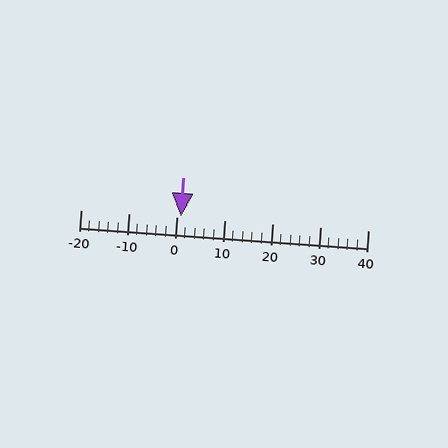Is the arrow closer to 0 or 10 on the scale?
The arrow is closer to 0.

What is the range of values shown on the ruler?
The ruler shows values from -20 to 40.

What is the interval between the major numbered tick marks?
The major tick marks are spaced 10 units apart.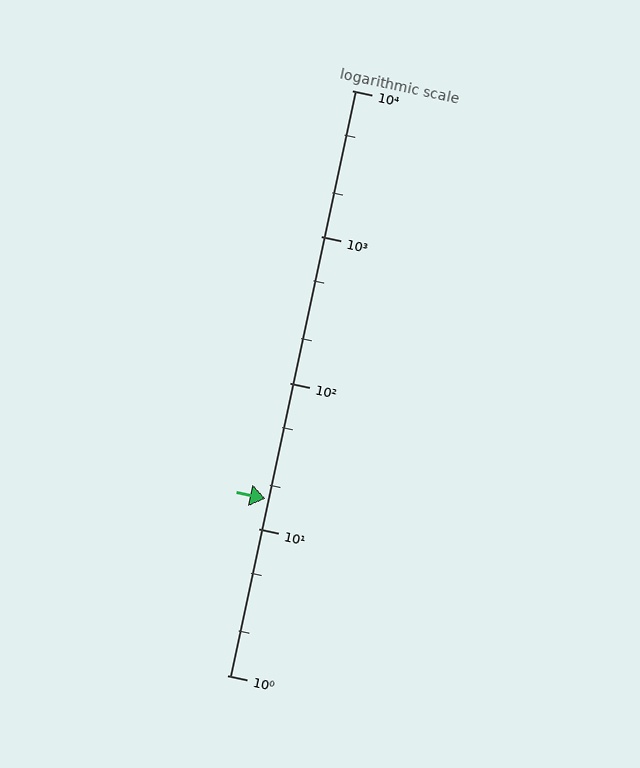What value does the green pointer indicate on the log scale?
The pointer indicates approximately 16.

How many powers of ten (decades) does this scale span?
The scale spans 4 decades, from 1 to 10000.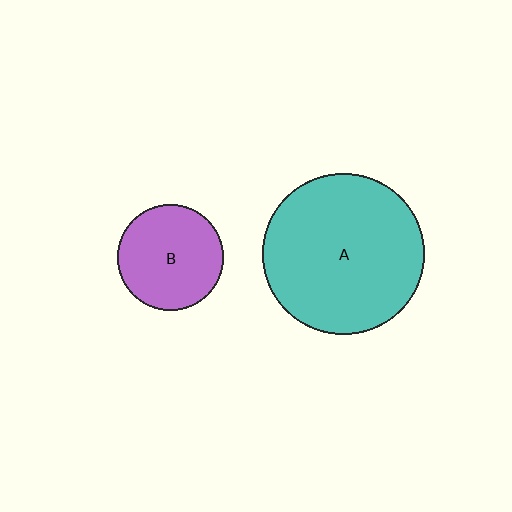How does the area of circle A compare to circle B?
Approximately 2.3 times.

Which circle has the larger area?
Circle A (teal).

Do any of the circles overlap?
No, none of the circles overlap.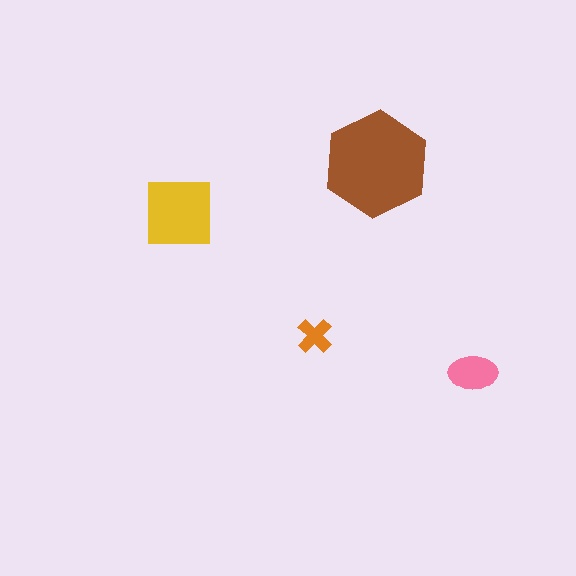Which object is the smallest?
The orange cross.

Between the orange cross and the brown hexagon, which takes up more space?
The brown hexagon.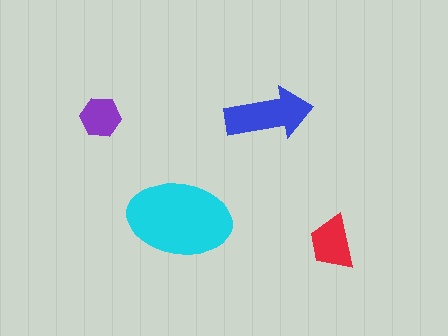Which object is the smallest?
The purple hexagon.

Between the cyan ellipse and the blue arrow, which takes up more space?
The cyan ellipse.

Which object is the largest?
The cyan ellipse.